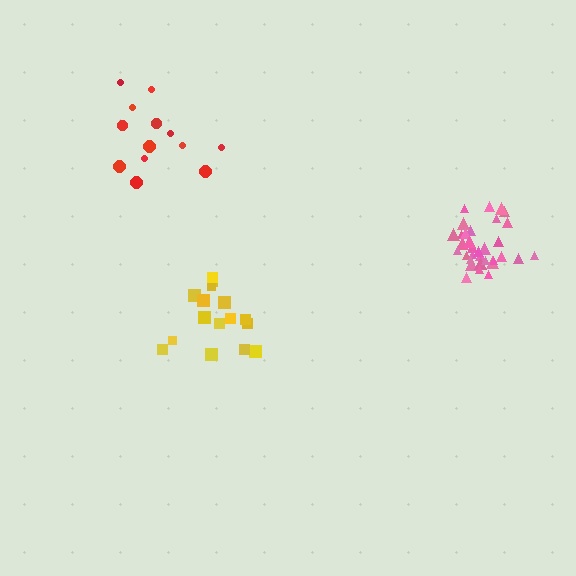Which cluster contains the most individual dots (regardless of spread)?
Pink (35).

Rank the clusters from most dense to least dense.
pink, yellow, red.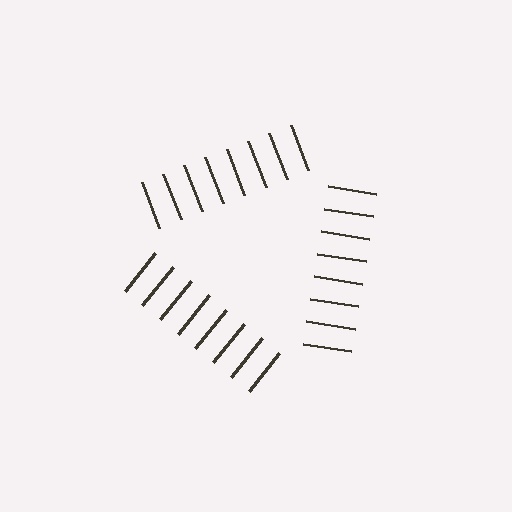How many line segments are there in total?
24 — 8 along each of the 3 edges.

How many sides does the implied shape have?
3 sides — the line-ends trace a triangle.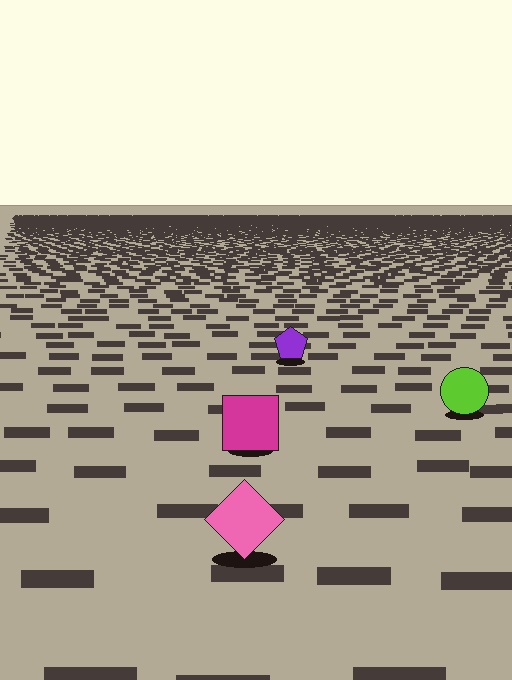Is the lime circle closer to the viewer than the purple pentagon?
Yes. The lime circle is closer — you can tell from the texture gradient: the ground texture is coarser near it.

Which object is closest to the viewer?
The pink diamond is closest. The texture marks near it are larger and more spread out.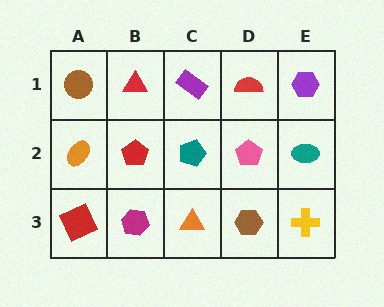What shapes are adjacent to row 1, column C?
A teal pentagon (row 2, column C), a red triangle (row 1, column B), a red semicircle (row 1, column D).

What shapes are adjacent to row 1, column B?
A red pentagon (row 2, column B), a brown circle (row 1, column A), a purple rectangle (row 1, column C).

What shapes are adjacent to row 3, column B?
A red pentagon (row 2, column B), a red square (row 3, column A), an orange triangle (row 3, column C).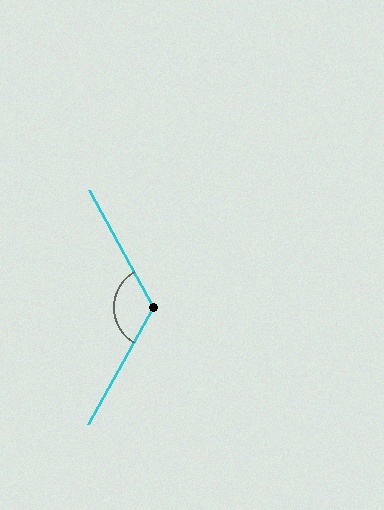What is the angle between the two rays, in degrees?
Approximately 122 degrees.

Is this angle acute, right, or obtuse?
It is obtuse.